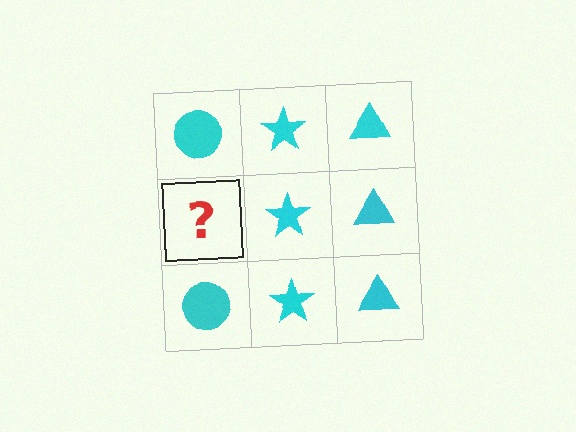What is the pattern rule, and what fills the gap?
The rule is that each column has a consistent shape. The gap should be filled with a cyan circle.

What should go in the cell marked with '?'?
The missing cell should contain a cyan circle.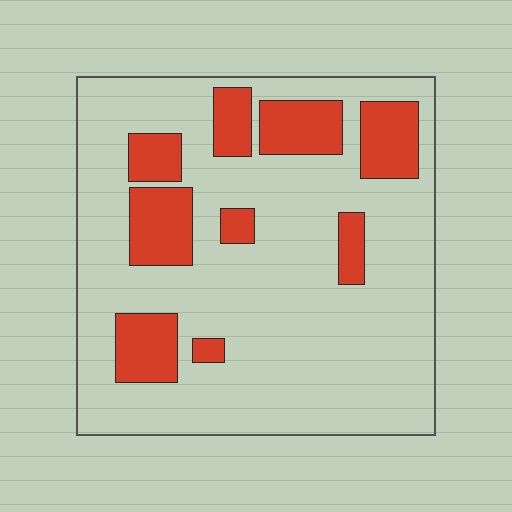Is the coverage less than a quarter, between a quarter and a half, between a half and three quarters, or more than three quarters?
Less than a quarter.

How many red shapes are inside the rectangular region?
9.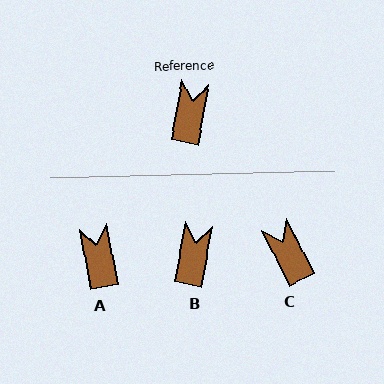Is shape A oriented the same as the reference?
No, it is off by about 21 degrees.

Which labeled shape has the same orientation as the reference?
B.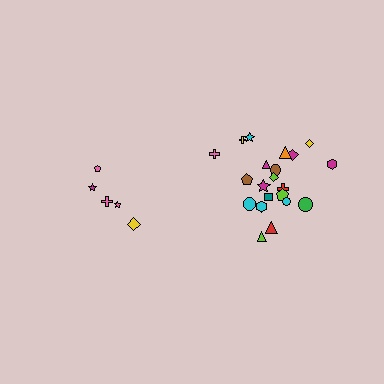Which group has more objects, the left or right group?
The right group.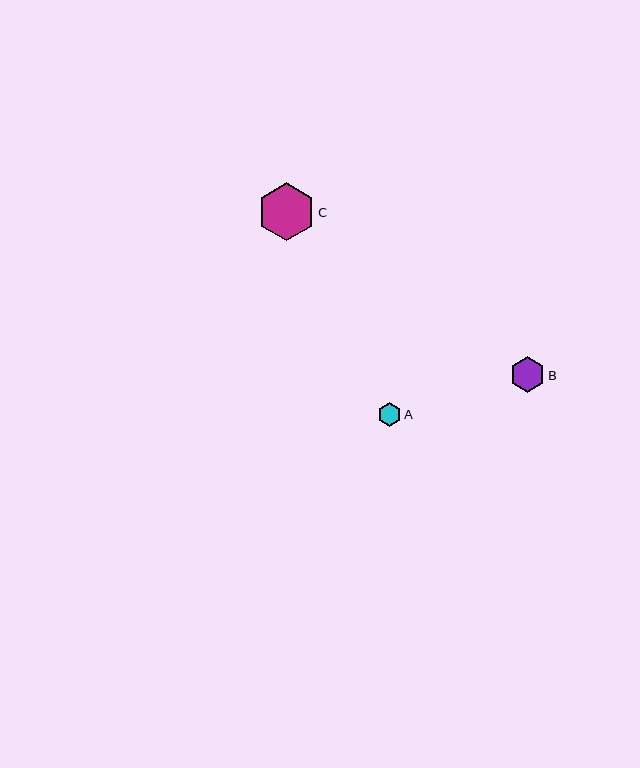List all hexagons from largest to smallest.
From largest to smallest: C, B, A.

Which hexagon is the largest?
Hexagon C is the largest with a size of approximately 58 pixels.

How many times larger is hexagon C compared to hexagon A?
Hexagon C is approximately 2.4 times the size of hexagon A.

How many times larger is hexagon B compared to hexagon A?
Hexagon B is approximately 1.5 times the size of hexagon A.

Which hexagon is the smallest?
Hexagon A is the smallest with a size of approximately 24 pixels.